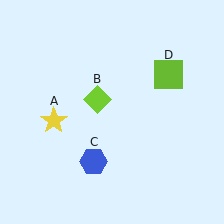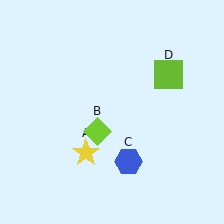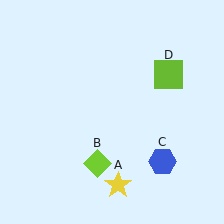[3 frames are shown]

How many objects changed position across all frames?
3 objects changed position: yellow star (object A), lime diamond (object B), blue hexagon (object C).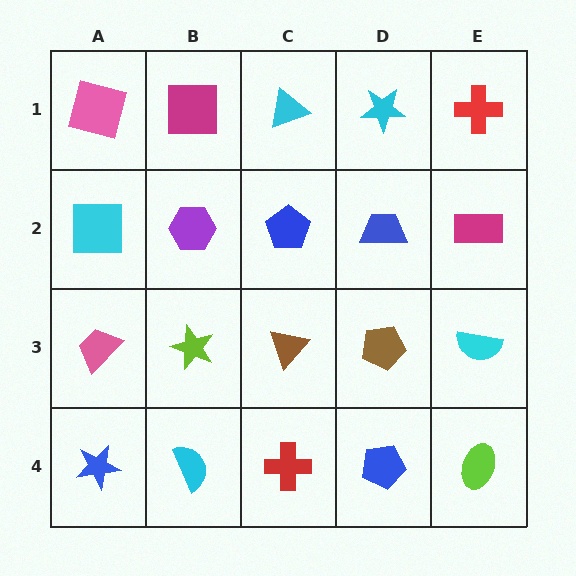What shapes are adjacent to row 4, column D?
A brown pentagon (row 3, column D), a red cross (row 4, column C), a lime ellipse (row 4, column E).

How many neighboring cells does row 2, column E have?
3.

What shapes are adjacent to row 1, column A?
A cyan square (row 2, column A), a magenta square (row 1, column B).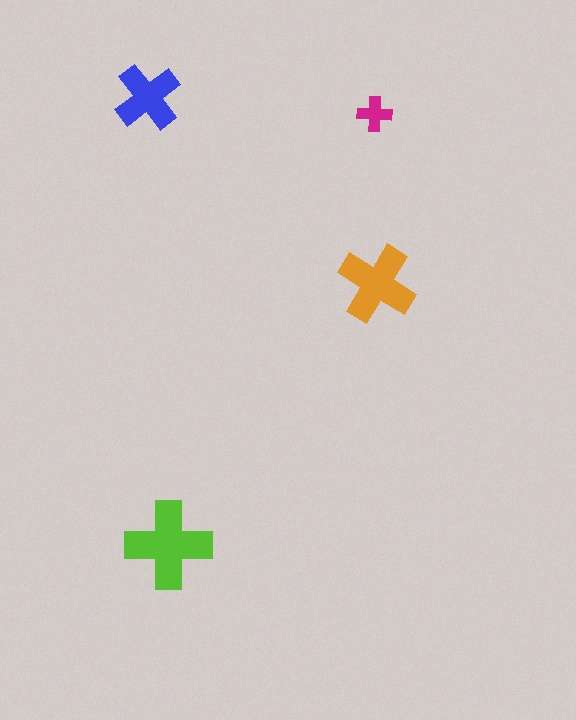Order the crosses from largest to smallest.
the lime one, the orange one, the blue one, the magenta one.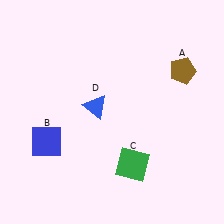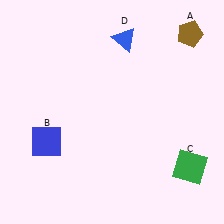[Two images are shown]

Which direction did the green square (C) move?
The green square (C) moved right.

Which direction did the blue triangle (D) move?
The blue triangle (D) moved up.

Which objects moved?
The objects that moved are: the brown pentagon (A), the green square (C), the blue triangle (D).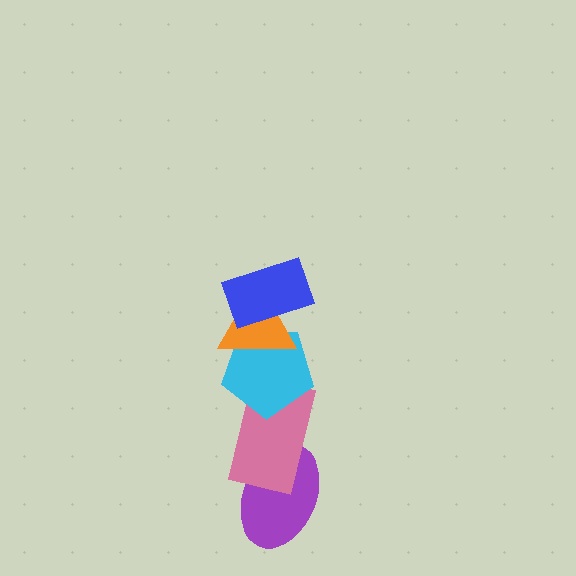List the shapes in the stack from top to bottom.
From top to bottom: the blue rectangle, the orange triangle, the cyan pentagon, the pink rectangle, the purple ellipse.